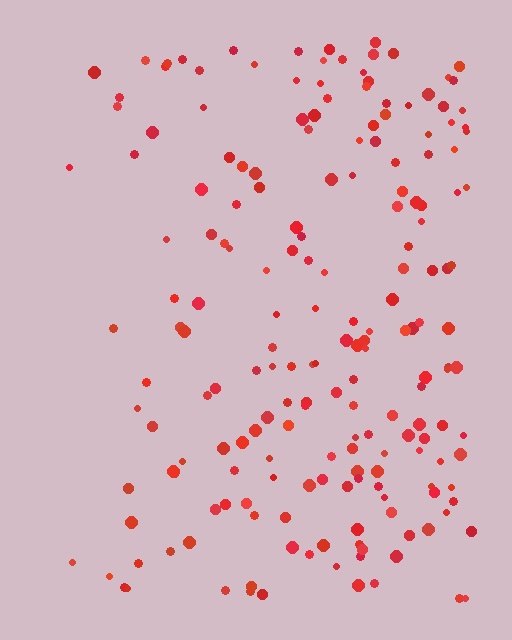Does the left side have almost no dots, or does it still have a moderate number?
Still a moderate number, just noticeably fewer than the right.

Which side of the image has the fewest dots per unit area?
The left.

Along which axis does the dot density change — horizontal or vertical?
Horizontal.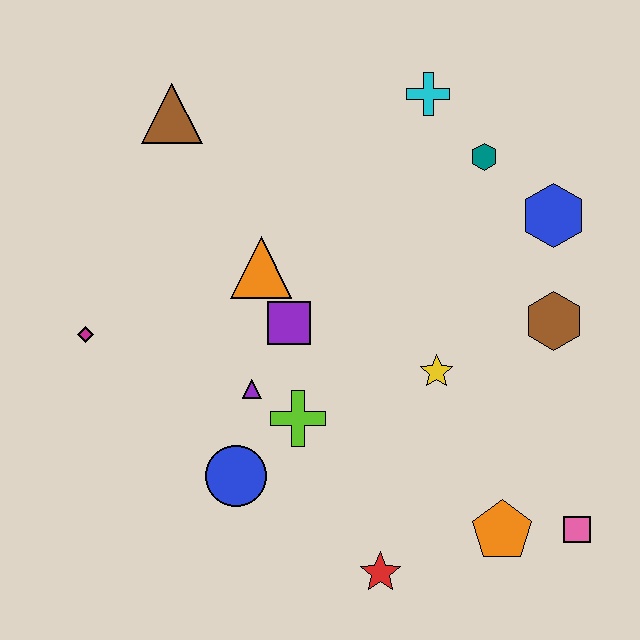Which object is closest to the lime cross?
The purple triangle is closest to the lime cross.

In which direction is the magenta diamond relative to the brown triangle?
The magenta diamond is below the brown triangle.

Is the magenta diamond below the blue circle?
No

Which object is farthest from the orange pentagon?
The brown triangle is farthest from the orange pentagon.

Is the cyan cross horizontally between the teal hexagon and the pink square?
No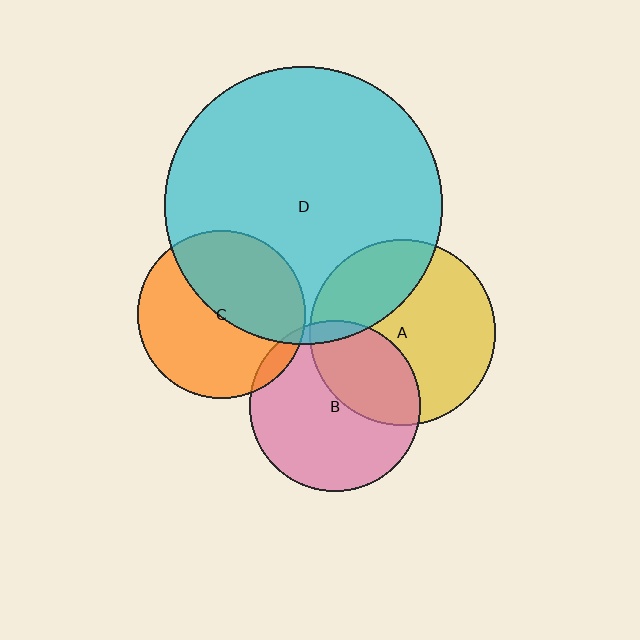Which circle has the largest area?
Circle D (cyan).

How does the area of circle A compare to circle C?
Approximately 1.2 times.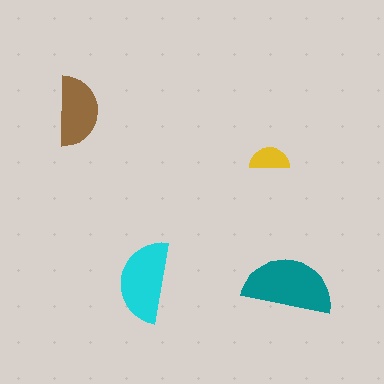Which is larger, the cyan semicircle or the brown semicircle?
The cyan one.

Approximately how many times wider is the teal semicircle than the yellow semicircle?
About 2 times wider.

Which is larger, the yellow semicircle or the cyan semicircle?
The cyan one.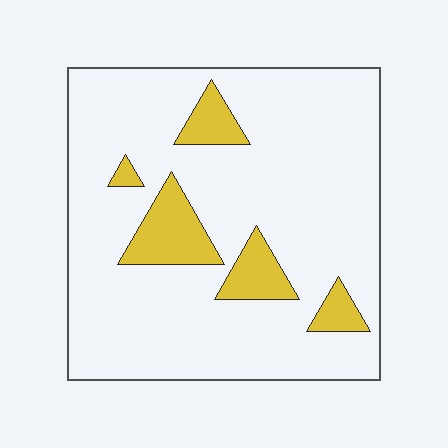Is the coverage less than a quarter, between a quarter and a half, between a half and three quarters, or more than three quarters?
Less than a quarter.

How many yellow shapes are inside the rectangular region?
5.